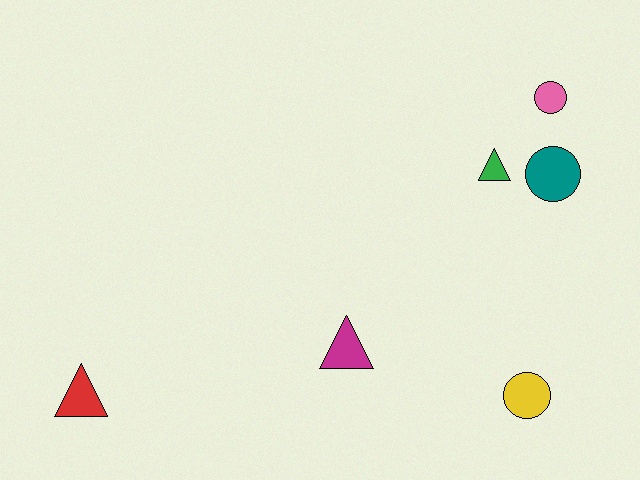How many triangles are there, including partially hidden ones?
There are 3 triangles.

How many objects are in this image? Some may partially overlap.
There are 6 objects.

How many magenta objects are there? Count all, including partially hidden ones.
There is 1 magenta object.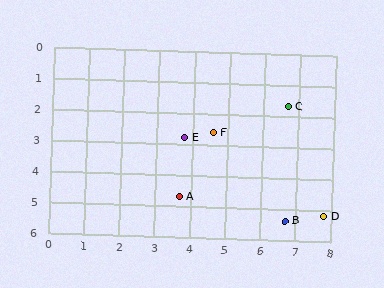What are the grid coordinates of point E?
Point E is at approximately (3.8, 2.8).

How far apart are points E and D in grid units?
Points E and D are about 4.7 grid units apart.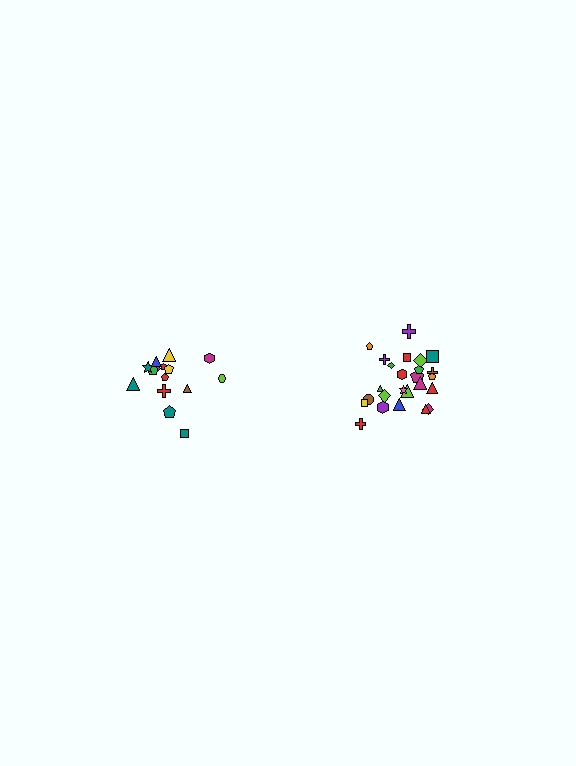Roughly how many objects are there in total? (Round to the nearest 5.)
Roughly 40 objects in total.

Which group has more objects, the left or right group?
The right group.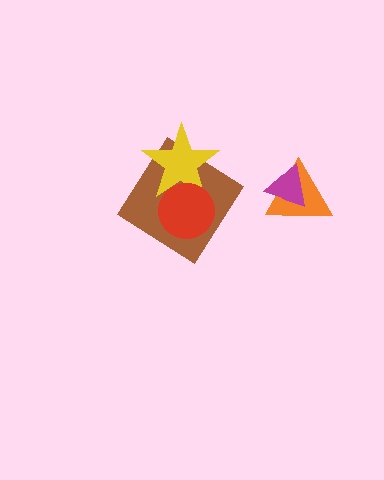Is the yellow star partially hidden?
Yes, it is partially covered by another shape.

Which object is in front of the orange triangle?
The magenta triangle is in front of the orange triangle.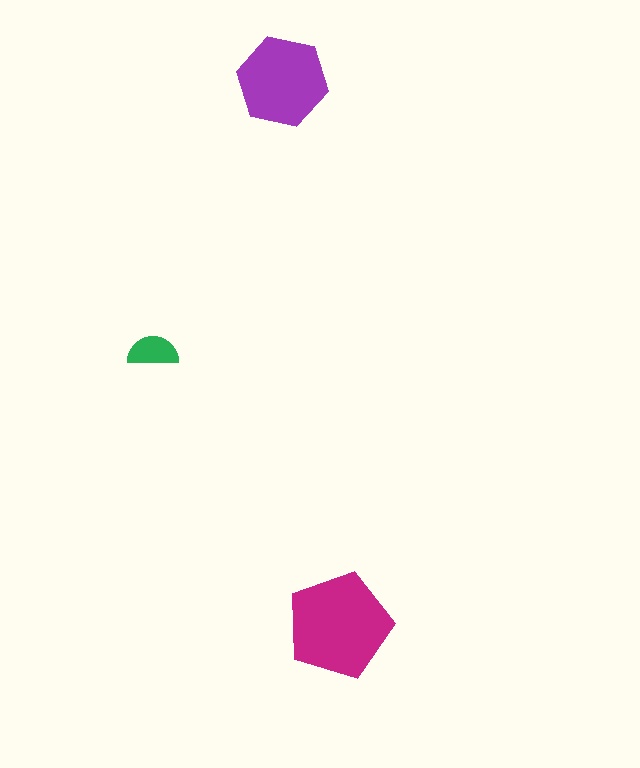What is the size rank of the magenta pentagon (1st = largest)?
1st.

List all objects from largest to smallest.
The magenta pentagon, the purple hexagon, the green semicircle.